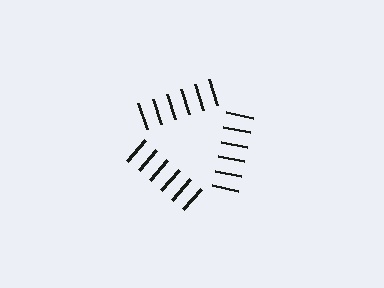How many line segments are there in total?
18 — 6 along each of the 3 edges.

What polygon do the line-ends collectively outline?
An illusory triangle — the line segments terminate on its edges but no continuous stroke is drawn.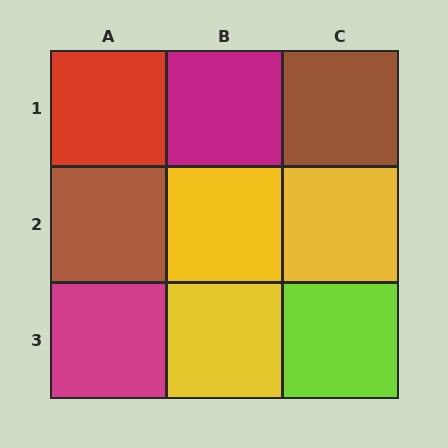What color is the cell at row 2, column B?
Yellow.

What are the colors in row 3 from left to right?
Magenta, yellow, lime.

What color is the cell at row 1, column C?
Brown.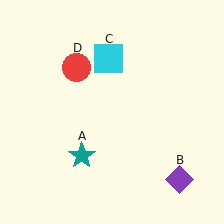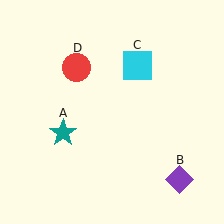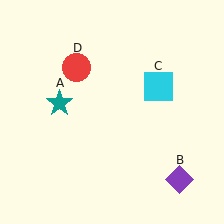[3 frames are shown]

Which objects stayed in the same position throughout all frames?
Purple diamond (object B) and red circle (object D) remained stationary.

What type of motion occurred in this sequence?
The teal star (object A), cyan square (object C) rotated clockwise around the center of the scene.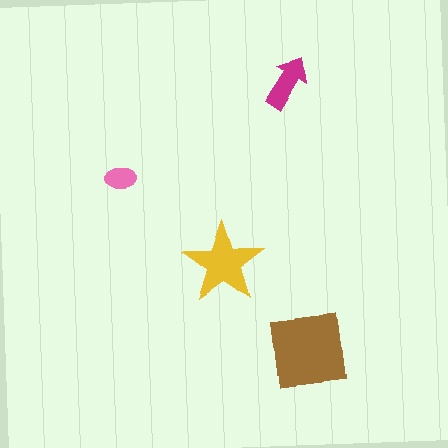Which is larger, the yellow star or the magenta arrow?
The yellow star.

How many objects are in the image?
There are 4 objects in the image.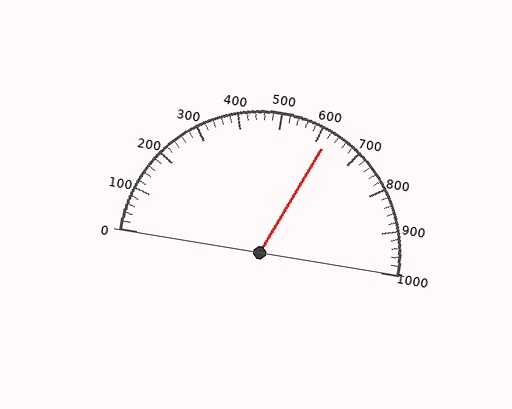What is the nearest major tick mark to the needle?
The nearest major tick mark is 600.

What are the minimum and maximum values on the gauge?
The gauge ranges from 0 to 1000.